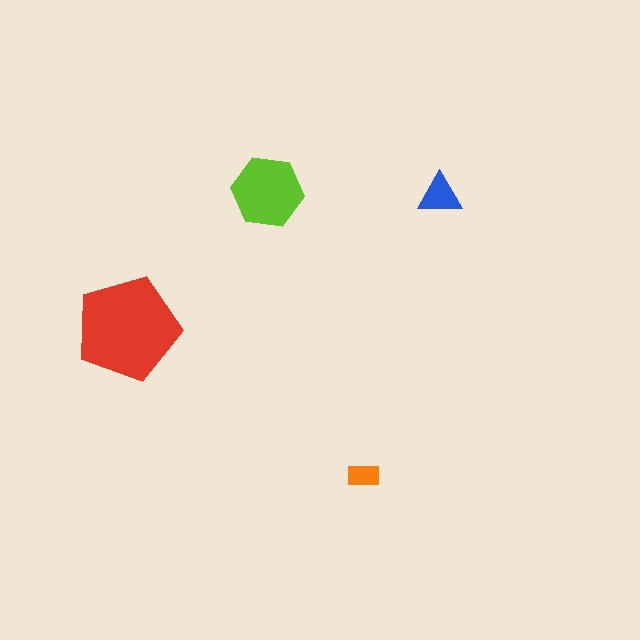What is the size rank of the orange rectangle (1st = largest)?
4th.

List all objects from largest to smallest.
The red pentagon, the lime hexagon, the blue triangle, the orange rectangle.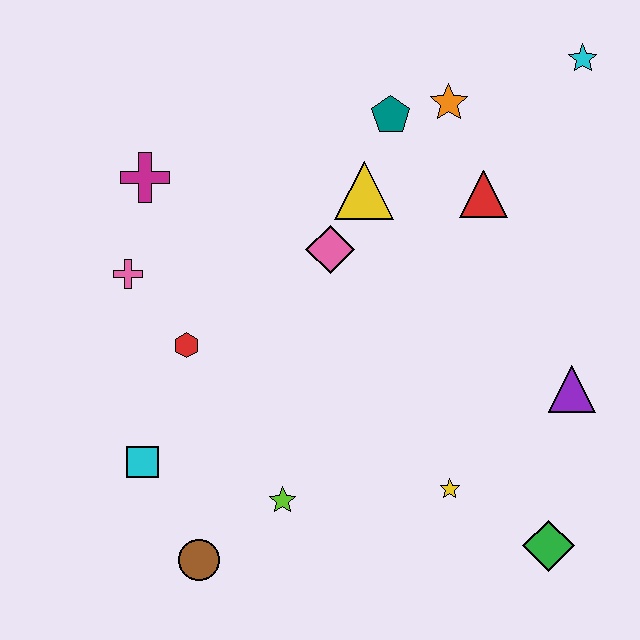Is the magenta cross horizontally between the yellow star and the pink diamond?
No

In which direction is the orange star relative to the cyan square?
The orange star is above the cyan square.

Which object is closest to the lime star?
The brown circle is closest to the lime star.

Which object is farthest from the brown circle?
The cyan star is farthest from the brown circle.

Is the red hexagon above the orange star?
No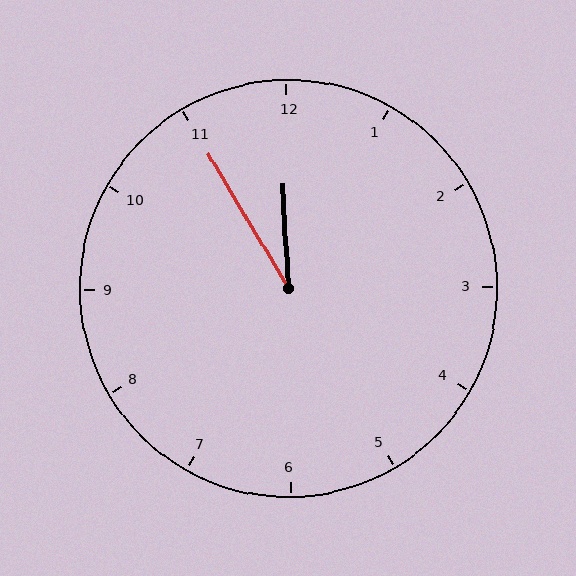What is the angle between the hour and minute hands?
Approximately 28 degrees.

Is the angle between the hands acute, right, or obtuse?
It is acute.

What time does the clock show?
11:55.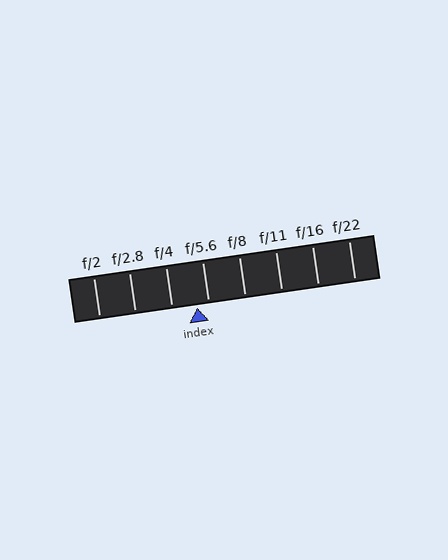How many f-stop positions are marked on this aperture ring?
There are 8 f-stop positions marked.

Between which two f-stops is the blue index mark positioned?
The index mark is between f/4 and f/5.6.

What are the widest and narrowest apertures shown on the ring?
The widest aperture shown is f/2 and the narrowest is f/22.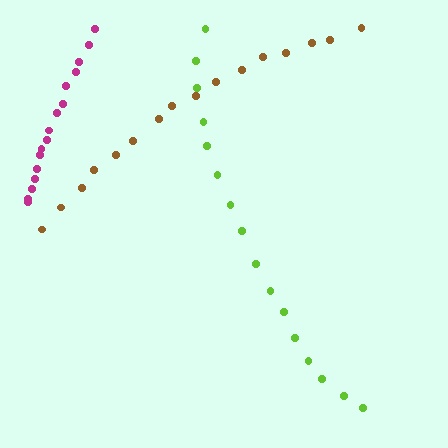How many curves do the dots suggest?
There are 3 distinct paths.